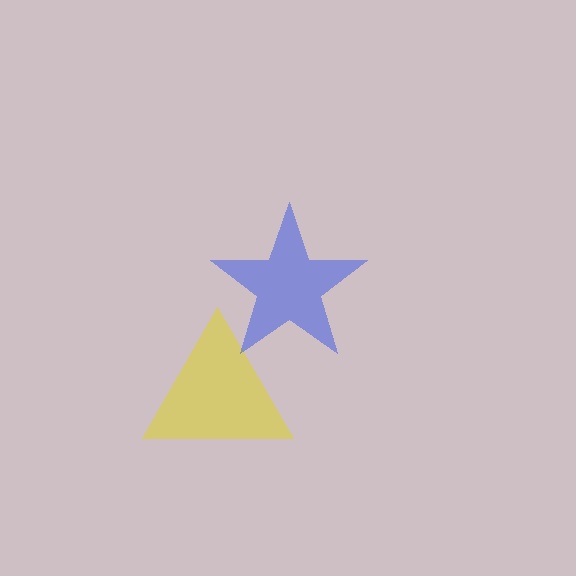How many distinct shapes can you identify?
There are 2 distinct shapes: a yellow triangle, a blue star.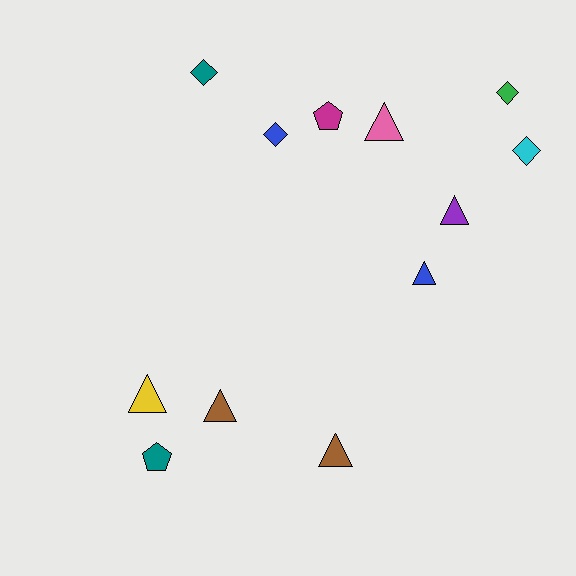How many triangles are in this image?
There are 6 triangles.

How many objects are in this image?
There are 12 objects.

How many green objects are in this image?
There is 1 green object.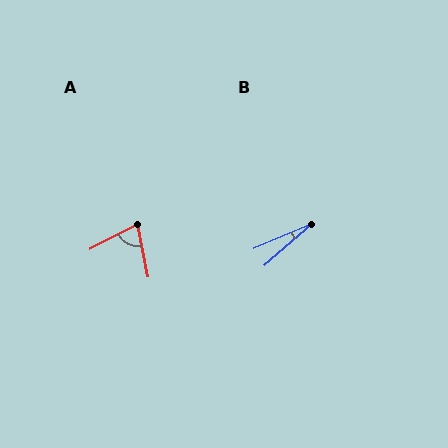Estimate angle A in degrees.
Approximately 74 degrees.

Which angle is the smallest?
B, at approximately 19 degrees.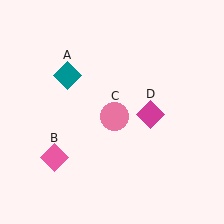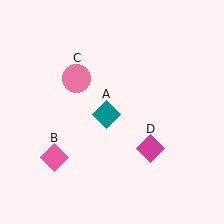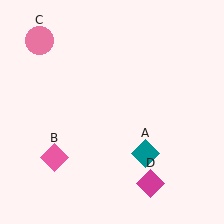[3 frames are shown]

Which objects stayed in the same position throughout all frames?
Pink diamond (object B) remained stationary.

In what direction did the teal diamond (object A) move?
The teal diamond (object A) moved down and to the right.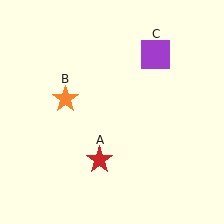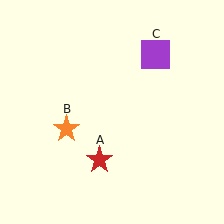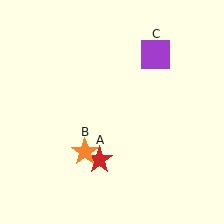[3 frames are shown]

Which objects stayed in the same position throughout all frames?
Red star (object A) and purple square (object C) remained stationary.